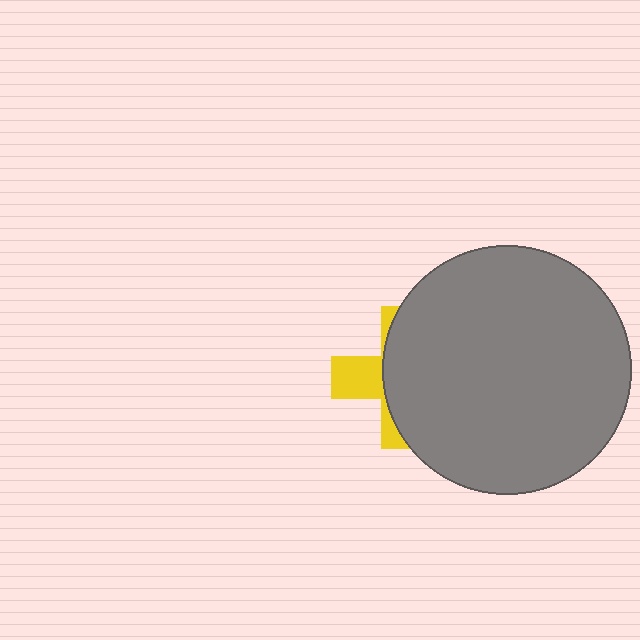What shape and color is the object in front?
The object in front is a gray circle.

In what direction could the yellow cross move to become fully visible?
The yellow cross could move left. That would shift it out from behind the gray circle entirely.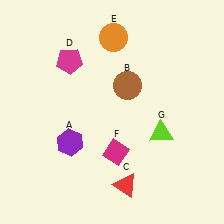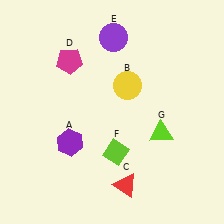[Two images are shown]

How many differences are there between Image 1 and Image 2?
There are 3 differences between the two images.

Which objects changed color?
B changed from brown to yellow. E changed from orange to purple. F changed from magenta to lime.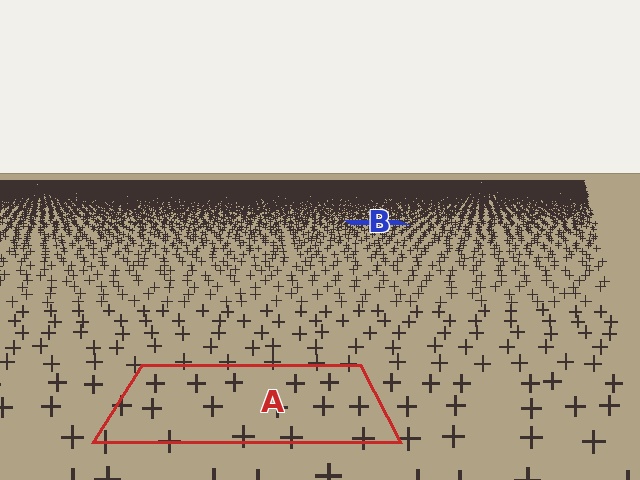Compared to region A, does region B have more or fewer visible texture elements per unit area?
Region B has more texture elements per unit area — they are packed more densely because it is farther away.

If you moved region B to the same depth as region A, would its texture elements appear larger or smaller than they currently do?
They would appear larger. At a closer depth, the same texture elements are projected at a bigger on-screen size.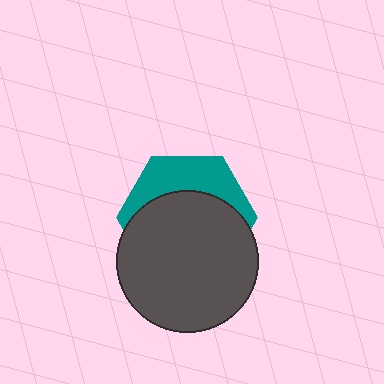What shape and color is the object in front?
The object in front is a dark gray circle.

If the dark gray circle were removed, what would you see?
You would see the complete teal hexagon.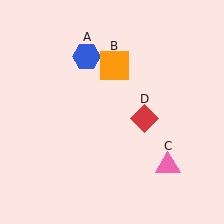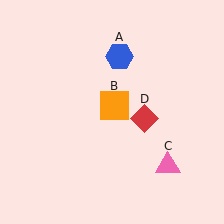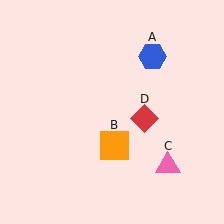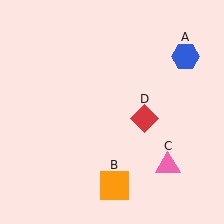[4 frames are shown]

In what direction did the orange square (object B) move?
The orange square (object B) moved down.